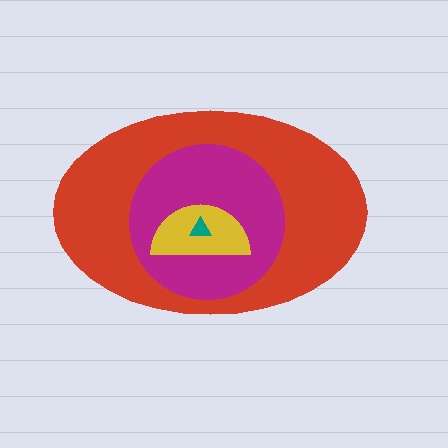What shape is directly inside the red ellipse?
The magenta circle.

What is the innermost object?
The teal triangle.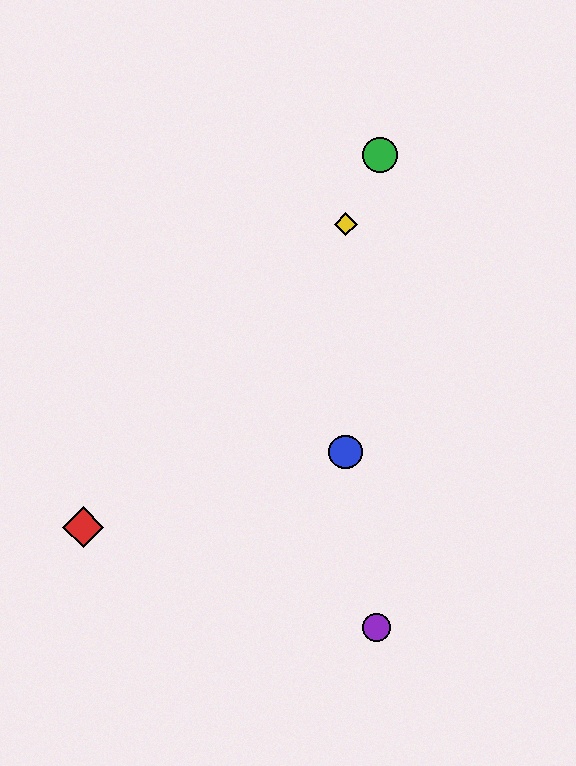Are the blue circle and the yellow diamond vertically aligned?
Yes, both are at x≈346.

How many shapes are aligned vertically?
2 shapes (the blue circle, the yellow diamond) are aligned vertically.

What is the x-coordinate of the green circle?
The green circle is at x≈380.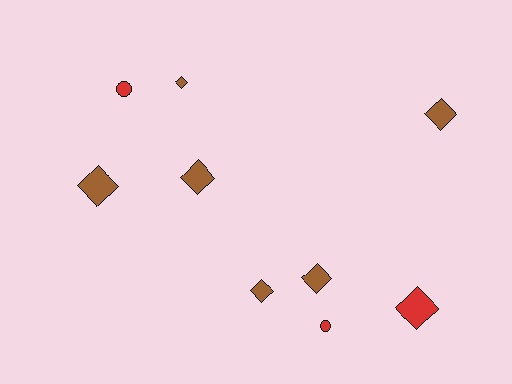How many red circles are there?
There are 2 red circles.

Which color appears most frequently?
Brown, with 6 objects.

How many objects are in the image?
There are 9 objects.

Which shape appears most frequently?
Diamond, with 7 objects.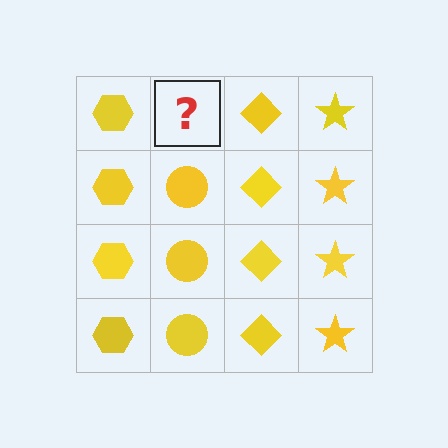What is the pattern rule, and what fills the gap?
The rule is that each column has a consistent shape. The gap should be filled with a yellow circle.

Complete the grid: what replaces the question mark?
The question mark should be replaced with a yellow circle.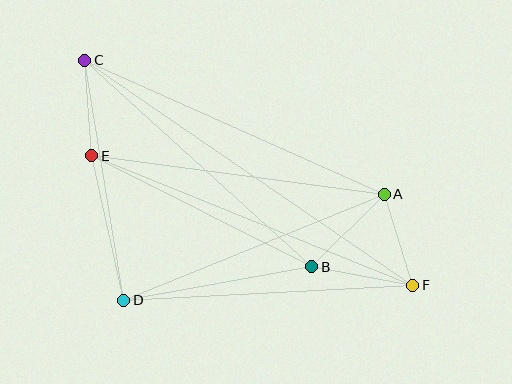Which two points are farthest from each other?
Points C and F are farthest from each other.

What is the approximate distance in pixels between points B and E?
The distance between B and E is approximately 246 pixels.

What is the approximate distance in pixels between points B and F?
The distance between B and F is approximately 103 pixels.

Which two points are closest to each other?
Points A and F are closest to each other.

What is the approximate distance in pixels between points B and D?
The distance between B and D is approximately 191 pixels.